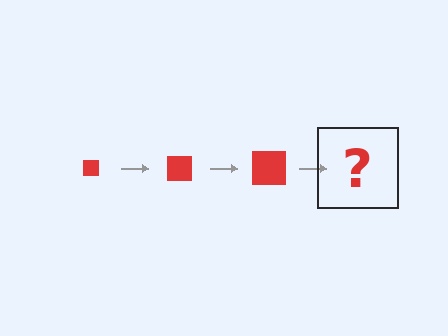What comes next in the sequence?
The next element should be a red square, larger than the previous one.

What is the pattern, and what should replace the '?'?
The pattern is that the square gets progressively larger each step. The '?' should be a red square, larger than the previous one.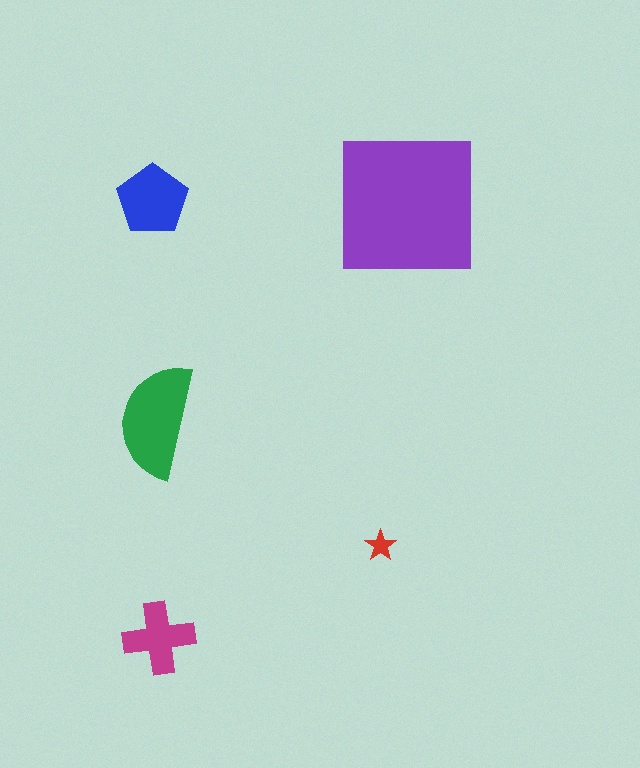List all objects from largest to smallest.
The purple square, the green semicircle, the blue pentagon, the magenta cross, the red star.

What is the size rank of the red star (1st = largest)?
5th.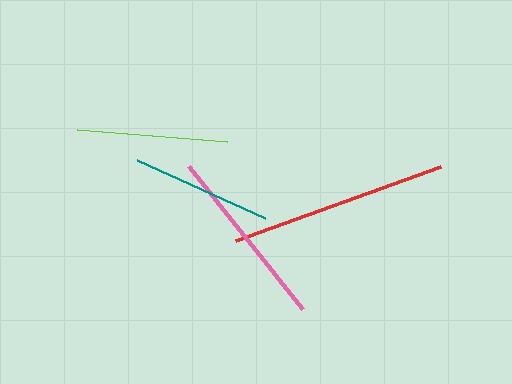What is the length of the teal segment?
The teal segment is approximately 141 pixels long.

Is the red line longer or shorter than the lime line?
The red line is longer than the lime line.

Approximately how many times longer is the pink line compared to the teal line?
The pink line is approximately 1.3 times the length of the teal line.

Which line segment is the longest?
The red line is the longest at approximately 218 pixels.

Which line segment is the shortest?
The teal line is the shortest at approximately 141 pixels.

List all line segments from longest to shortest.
From longest to shortest: red, pink, lime, teal.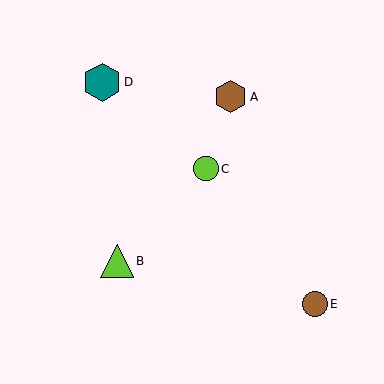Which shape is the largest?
The teal hexagon (labeled D) is the largest.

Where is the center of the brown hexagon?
The center of the brown hexagon is at (231, 97).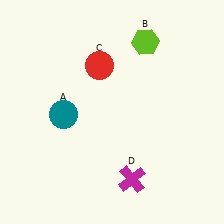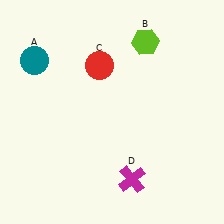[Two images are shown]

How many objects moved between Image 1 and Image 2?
1 object moved between the two images.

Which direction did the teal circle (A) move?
The teal circle (A) moved up.